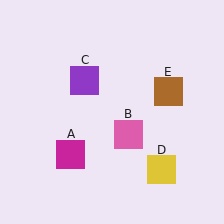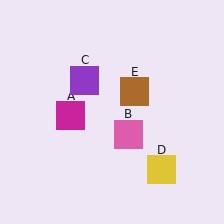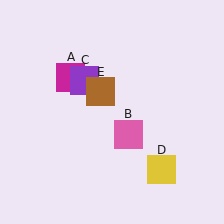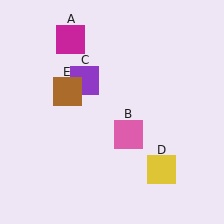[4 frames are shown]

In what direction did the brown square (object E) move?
The brown square (object E) moved left.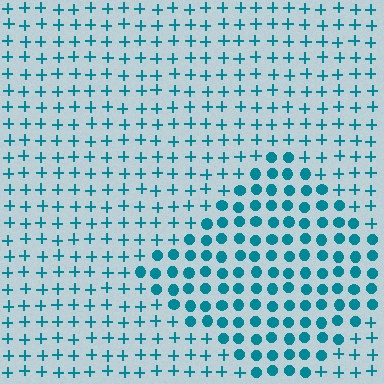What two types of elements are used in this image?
The image uses circles inside the diamond region and plus signs outside it.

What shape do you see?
I see a diamond.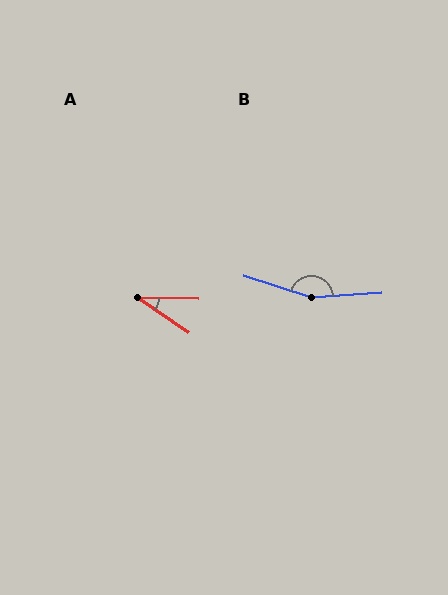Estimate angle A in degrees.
Approximately 34 degrees.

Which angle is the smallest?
A, at approximately 34 degrees.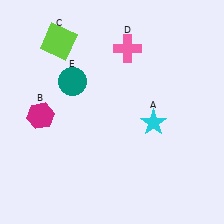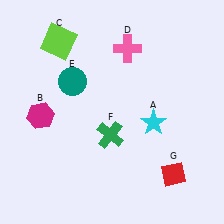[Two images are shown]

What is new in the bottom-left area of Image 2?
A green cross (F) was added in the bottom-left area of Image 2.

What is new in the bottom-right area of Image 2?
A red diamond (G) was added in the bottom-right area of Image 2.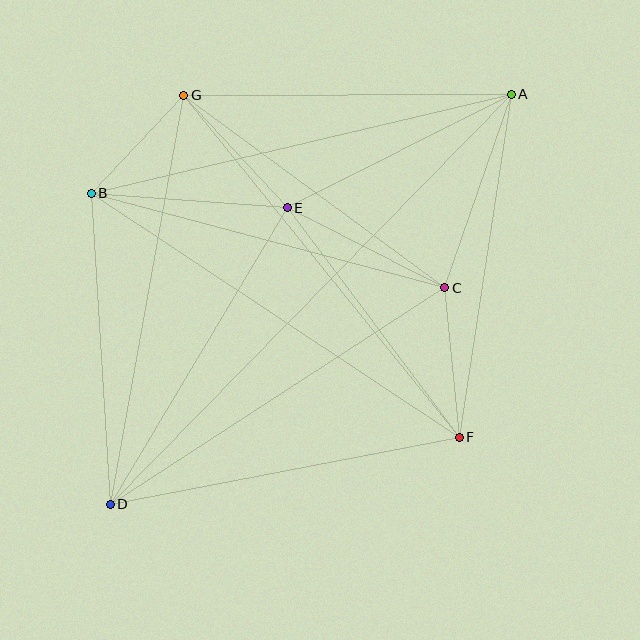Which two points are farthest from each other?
Points A and D are farthest from each other.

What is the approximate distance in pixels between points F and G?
The distance between F and G is approximately 439 pixels.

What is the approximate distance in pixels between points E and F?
The distance between E and F is approximately 287 pixels.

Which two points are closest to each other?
Points B and G are closest to each other.